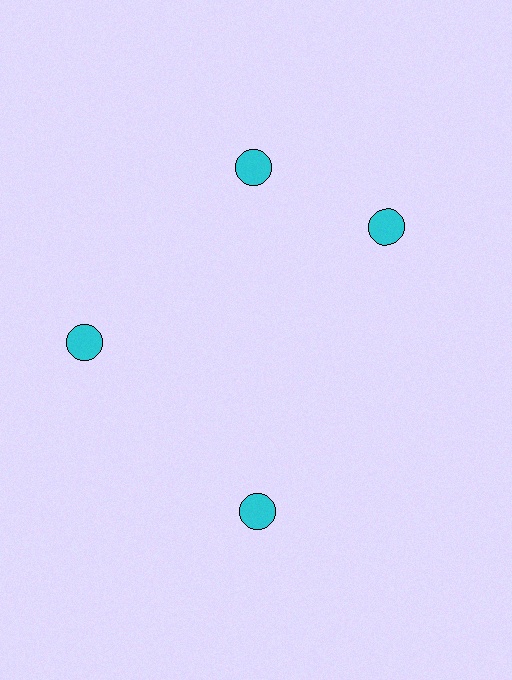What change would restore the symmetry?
The symmetry would be restored by rotating it back into even spacing with its neighbors so that all 4 circles sit at equal angles and equal distance from the center.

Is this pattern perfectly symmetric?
No. The 4 cyan circles are arranged in a ring, but one element near the 3 o'clock position is rotated out of alignment along the ring, breaking the 4-fold rotational symmetry.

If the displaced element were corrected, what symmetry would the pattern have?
It would have 4-fold rotational symmetry — the pattern would map onto itself every 90 degrees.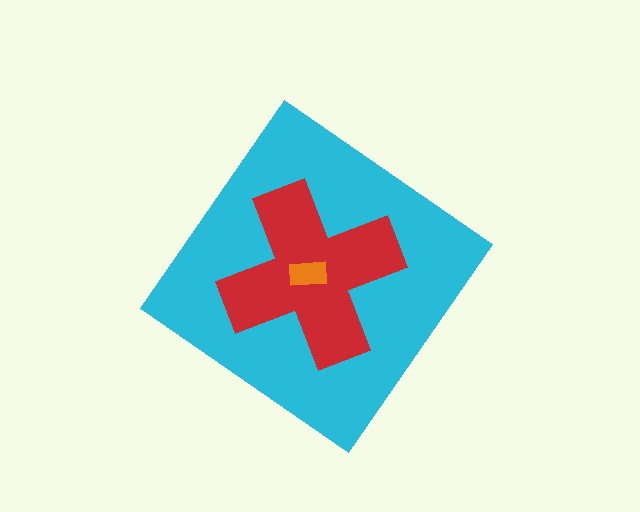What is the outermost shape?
The cyan diamond.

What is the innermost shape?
The orange rectangle.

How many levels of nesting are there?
3.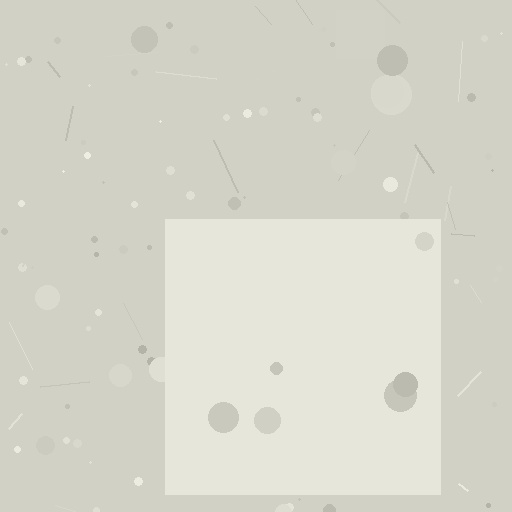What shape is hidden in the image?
A square is hidden in the image.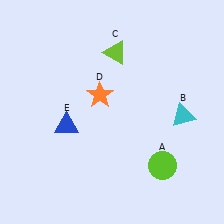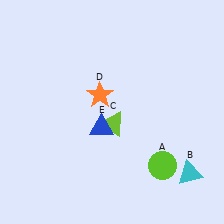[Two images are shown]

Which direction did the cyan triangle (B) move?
The cyan triangle (B) moved down.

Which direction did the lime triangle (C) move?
The lime triangle (C) moved down.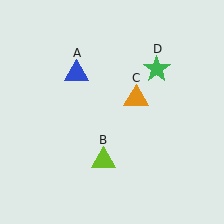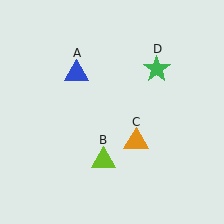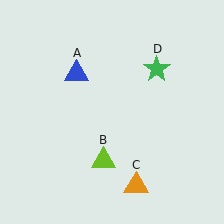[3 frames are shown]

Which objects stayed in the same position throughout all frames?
Blue triangle (object A) and lime triangle (object B) and green star (object D) remained stationary.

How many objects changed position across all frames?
1 object changed position: orange triangle (object C).